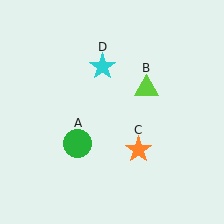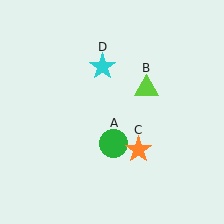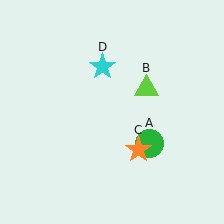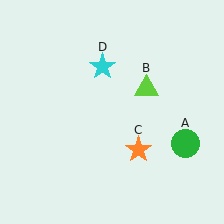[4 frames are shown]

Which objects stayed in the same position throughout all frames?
Lime triangle (object B) and orange star (object C) and cyan star (object D) remained stationary.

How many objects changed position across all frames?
1 object changed position: green circle (object A).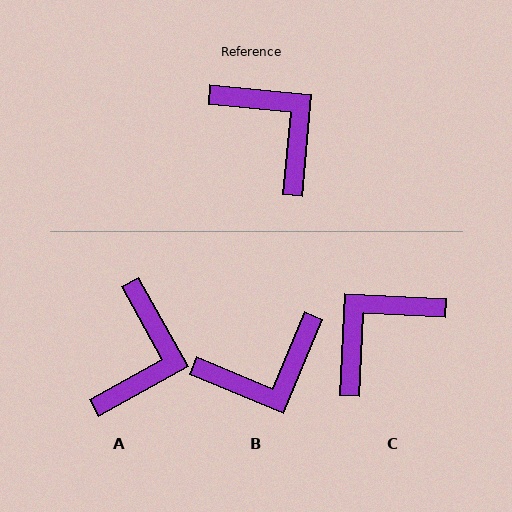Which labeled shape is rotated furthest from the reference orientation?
B, about 107 degrees away.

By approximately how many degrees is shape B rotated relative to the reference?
Approximately 107 degrees clockwise.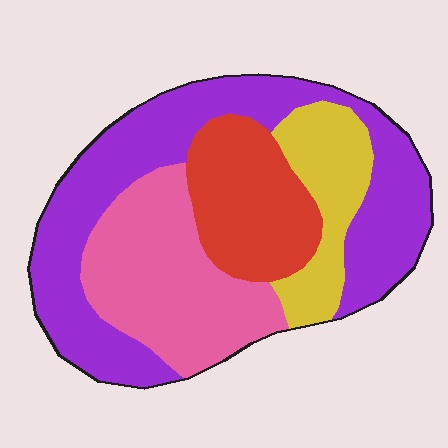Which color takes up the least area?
Yellow, at roughly 15%.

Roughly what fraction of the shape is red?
Red takes up about one sixth (1/6) of the shape.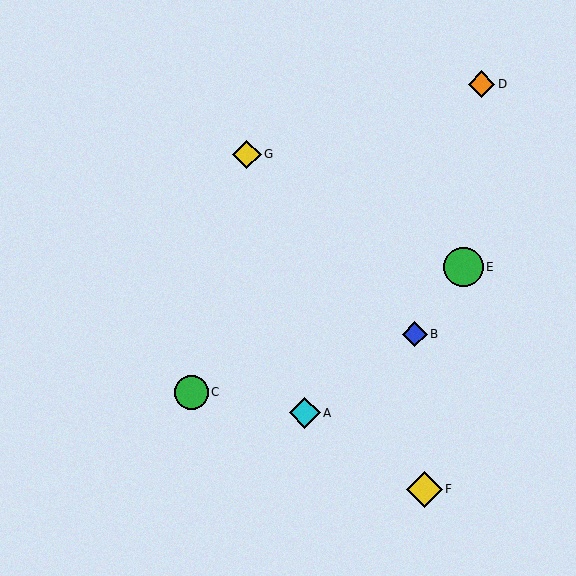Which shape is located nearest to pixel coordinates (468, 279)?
The green circle (labeled E) at (463, 267) is nearest to that location.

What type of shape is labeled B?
Shape B is a blue diamond.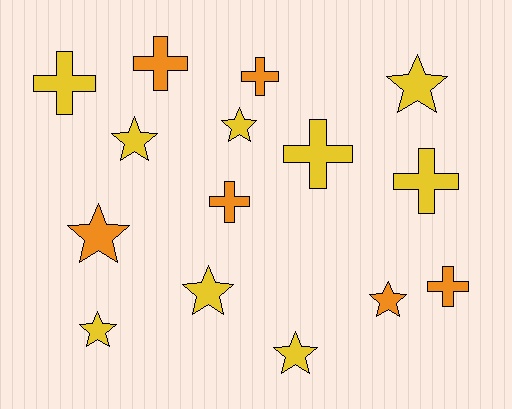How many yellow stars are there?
There are 6 yellow stars.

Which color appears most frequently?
Yellow, with 9 objects.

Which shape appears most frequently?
Star, with 8 objects.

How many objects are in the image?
There are 15 objects.